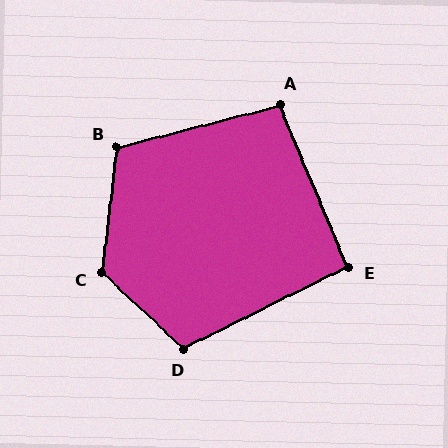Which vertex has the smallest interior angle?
E, at approximately 94 degrees.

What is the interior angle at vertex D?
Approximately 110 degrees (obtuse).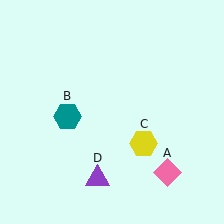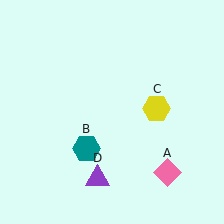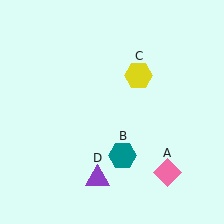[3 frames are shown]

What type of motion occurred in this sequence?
The teal hexagon (object B), yellow hexagon (object C) rotated counterclockwise around the center of the scene.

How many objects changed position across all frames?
2 objects changed position: teal hexagon (object B), yellow hexagon (object C).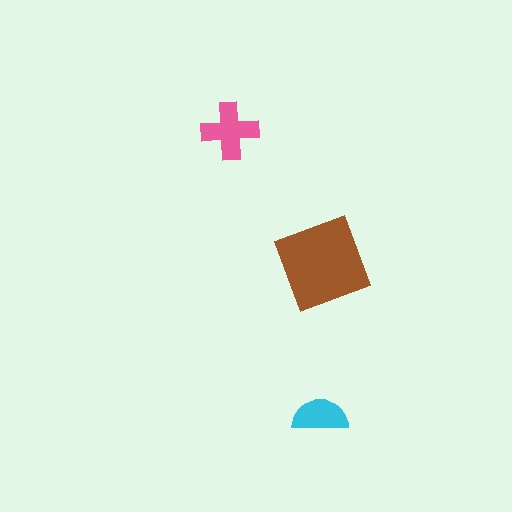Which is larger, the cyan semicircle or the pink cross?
The pink cross.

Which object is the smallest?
The cyan semicircle.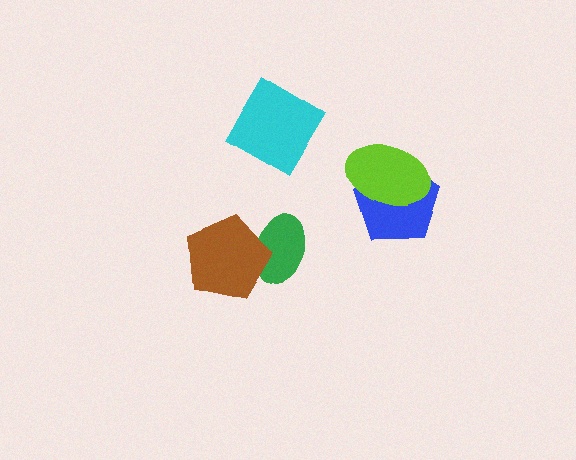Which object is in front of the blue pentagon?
The lime ellipse is in front of the blue pentagon.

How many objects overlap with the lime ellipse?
1 object overlaps with the lime ellipse.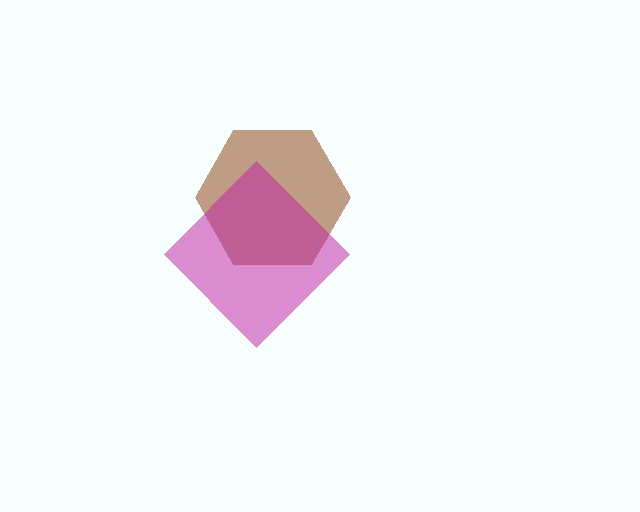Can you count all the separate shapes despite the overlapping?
Yes, there are 2 separate shapes.